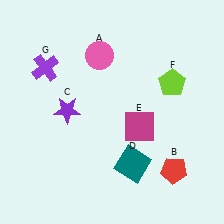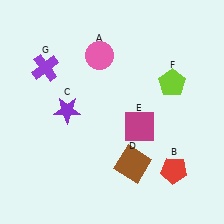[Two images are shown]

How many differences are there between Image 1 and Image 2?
There is 1 difference between the two images.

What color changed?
The square (D) changed from teal in Image 1 to brown in Image 2.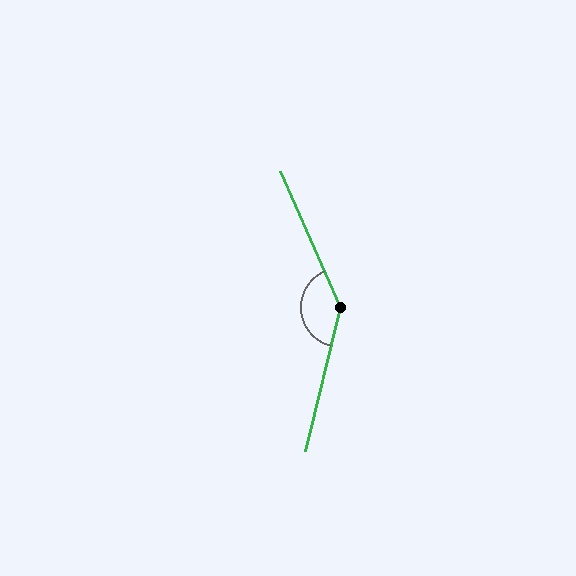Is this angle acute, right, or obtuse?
It is obtuse.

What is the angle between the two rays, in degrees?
Approximately 142 degrees.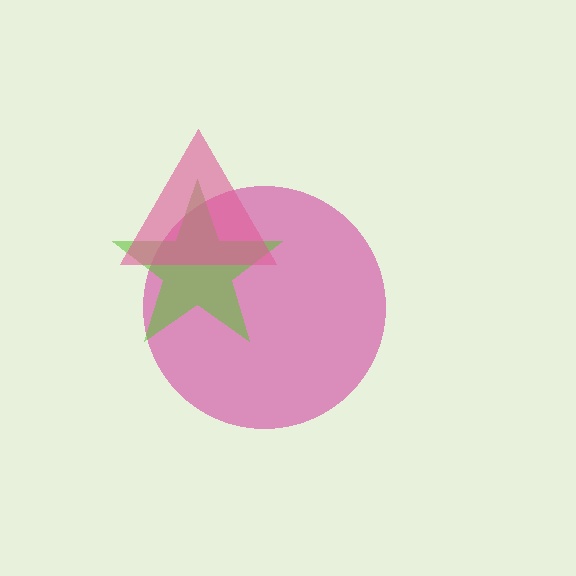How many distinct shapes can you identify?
There are 3 distinct shapes: a magenta circle, a lime star, a pink triangle.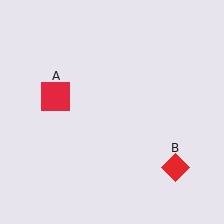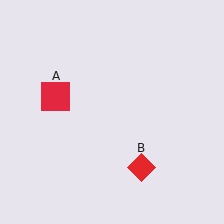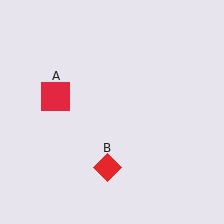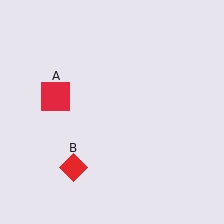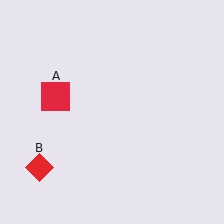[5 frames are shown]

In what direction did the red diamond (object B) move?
The red diamond (object B) moved left.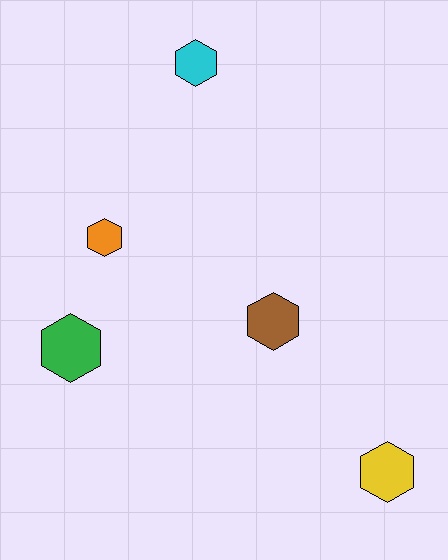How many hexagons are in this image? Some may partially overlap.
There are 5 hexagons.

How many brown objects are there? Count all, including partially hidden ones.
There is 1 brown object.